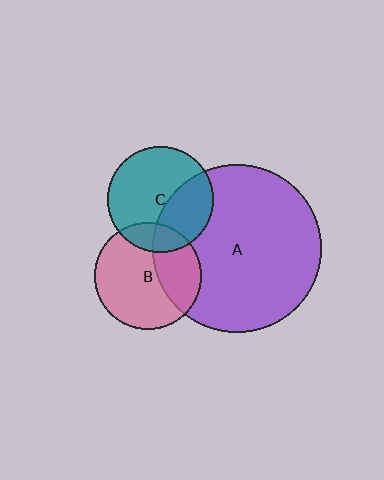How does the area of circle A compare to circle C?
Approximately 2.5 times.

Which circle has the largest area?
Circle A (purple).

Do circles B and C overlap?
Yes.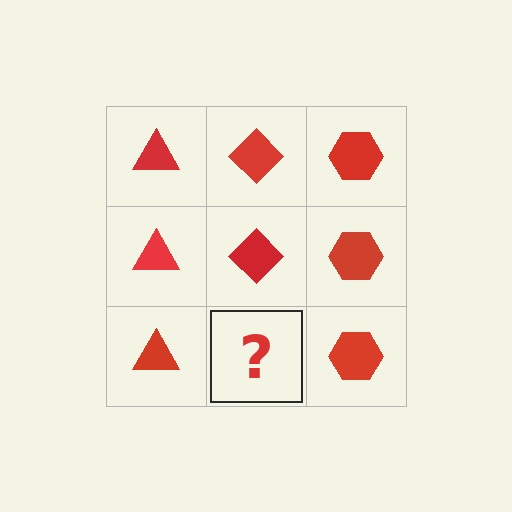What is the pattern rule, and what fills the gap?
The rule is that each column has a consistent shape. The gap should be filled with a red diamond.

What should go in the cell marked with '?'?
The missing cell should contain a red diamond.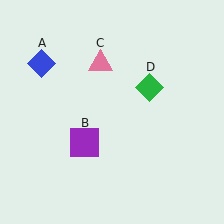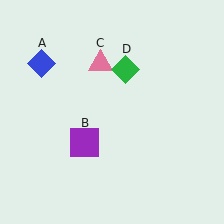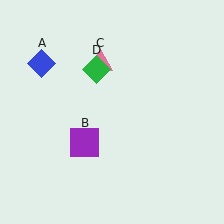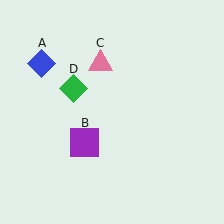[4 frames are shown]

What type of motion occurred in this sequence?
The green diamond (object D) rotated counterclockwise around the center of the scene.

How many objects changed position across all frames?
1 object changed position: green diamond (object D).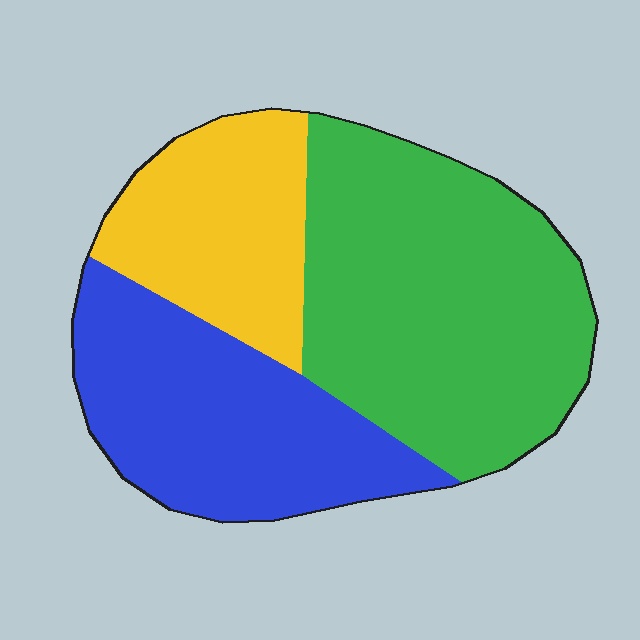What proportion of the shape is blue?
Blue takes up about one third (1/3) of the shape.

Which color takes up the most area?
Green, at roughly 45%.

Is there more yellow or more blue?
Blue.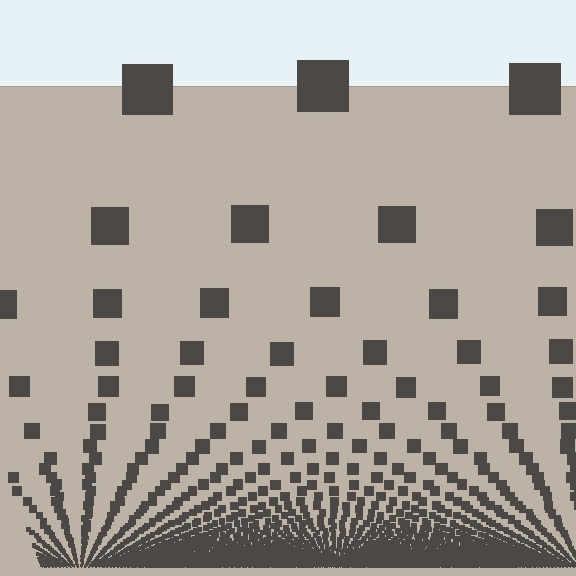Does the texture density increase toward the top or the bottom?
Density increases toward the bottom.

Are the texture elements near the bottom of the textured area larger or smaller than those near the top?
Smaller. The gradient is inverted — elements near the bottom are smaller and denser.